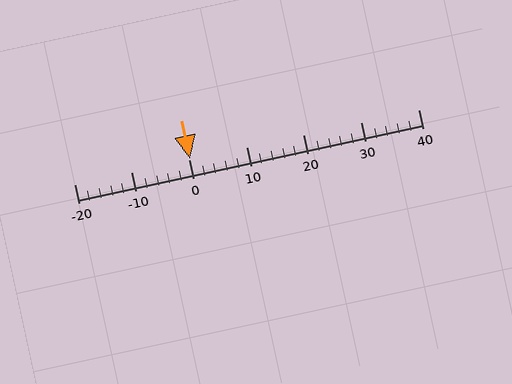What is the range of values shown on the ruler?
The ruler shows values from -20 to 40.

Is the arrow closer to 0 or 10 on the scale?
The arrow is closer to 0.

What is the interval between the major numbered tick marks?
The major tick marks are spaced 10 units apart.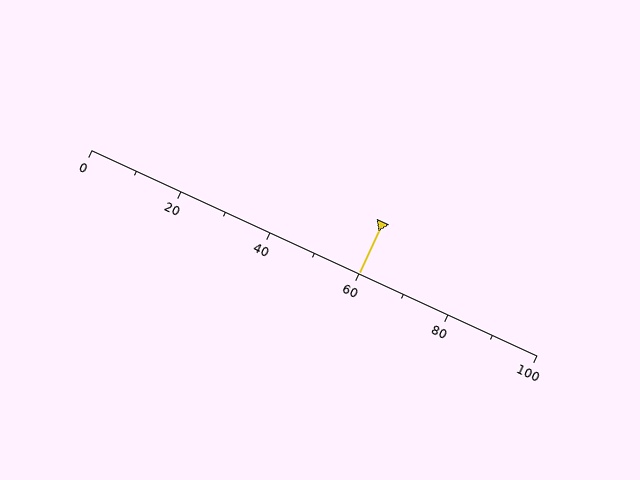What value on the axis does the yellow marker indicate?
The marker indicates approximately 60.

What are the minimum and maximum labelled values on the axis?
The axis runs from 0 to 100.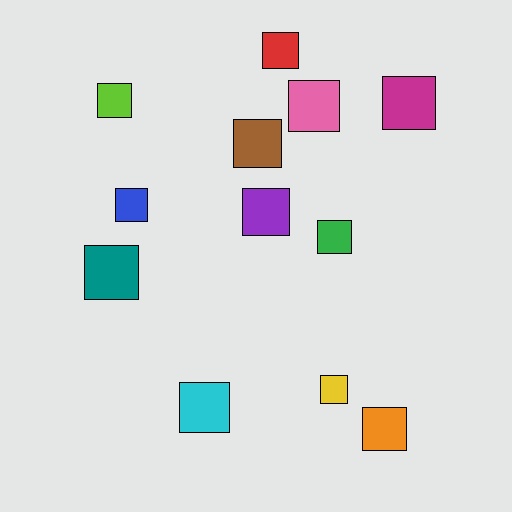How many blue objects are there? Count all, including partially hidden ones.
There is 1 blue object.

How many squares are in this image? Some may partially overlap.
There are 12 squares.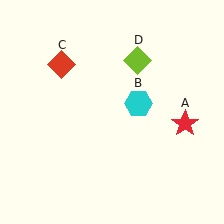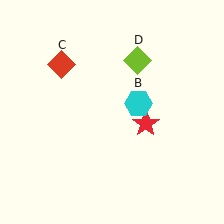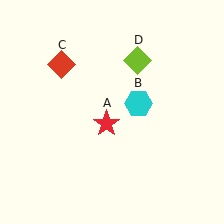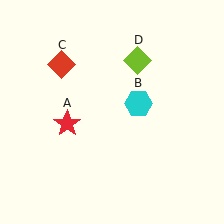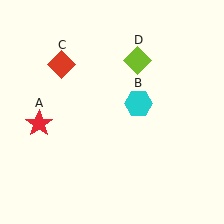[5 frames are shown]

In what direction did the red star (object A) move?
The red star (object A) moved left.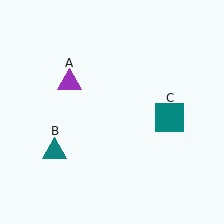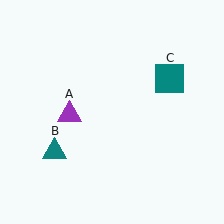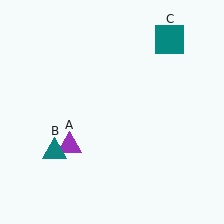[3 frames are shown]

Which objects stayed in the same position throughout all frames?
Teal triangle (object B) remained stationary.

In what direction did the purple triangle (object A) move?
The purple triangle (object A) moved down.